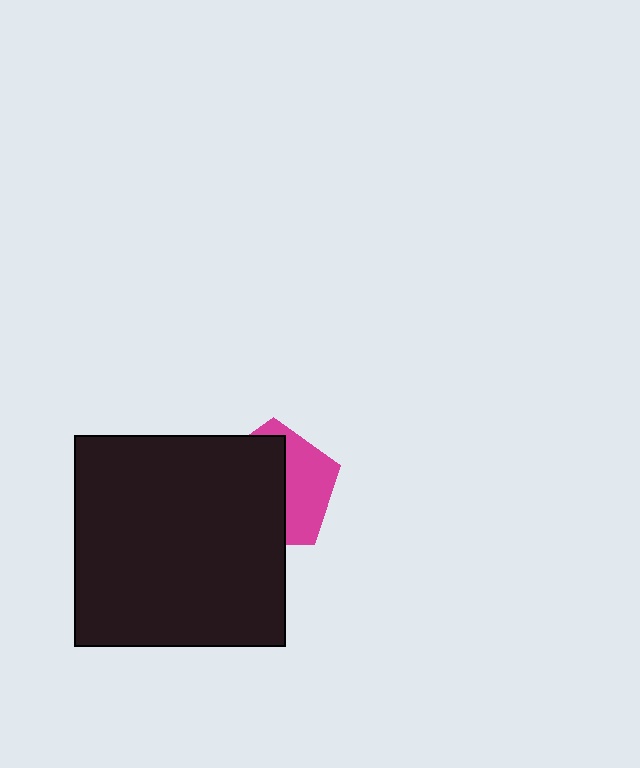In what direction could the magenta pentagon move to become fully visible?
The magenta pentagon could move right. That would shift it out from behind the black square entirely.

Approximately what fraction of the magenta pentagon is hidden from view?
Roughly 59% of the magenta pentagon is hidden behind the black square.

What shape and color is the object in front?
The object in front is a black square.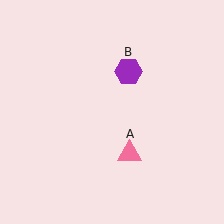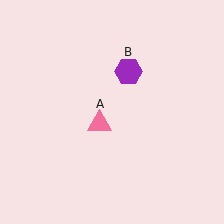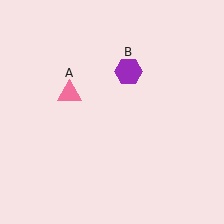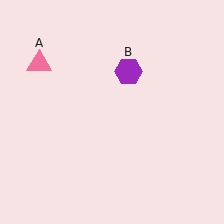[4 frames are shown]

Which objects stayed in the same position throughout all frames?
Purple hexagon (object B) remained stationary.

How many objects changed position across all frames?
1 object changed position: pink triangle (object A).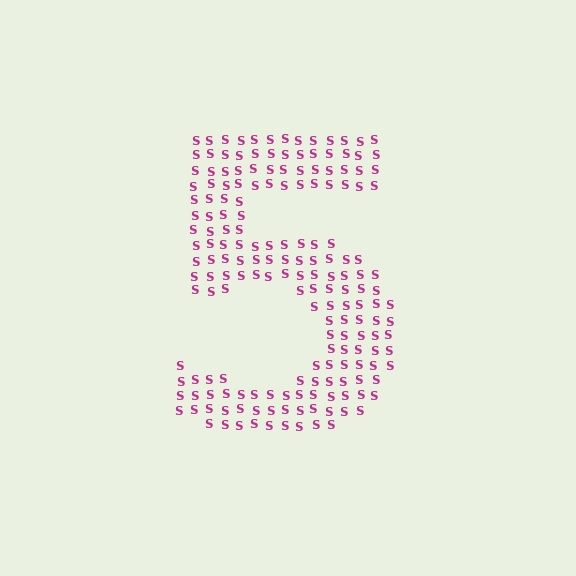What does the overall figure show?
The overall figure shows the digit 5.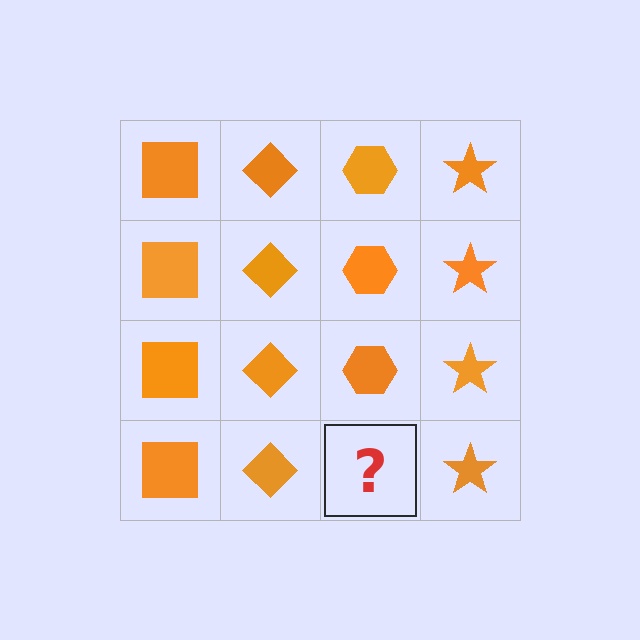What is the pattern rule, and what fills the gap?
The rule is that each column has a consistent shape. The gap should be filled with an orange hexagon.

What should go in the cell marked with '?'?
The missing cell should contain an orange hexagon.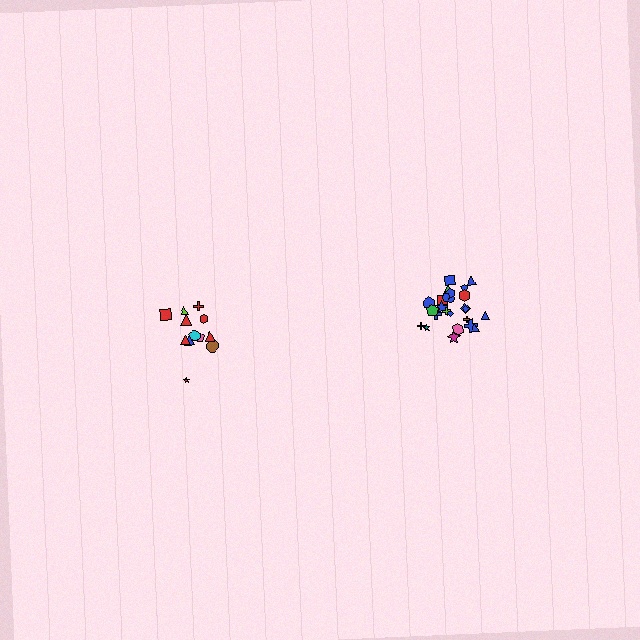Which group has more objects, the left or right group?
The right group.